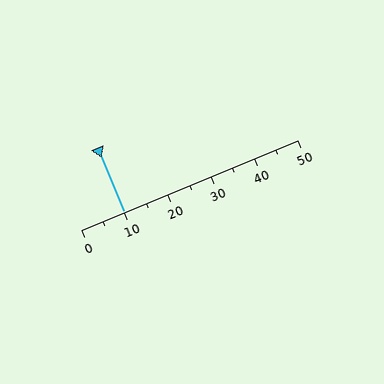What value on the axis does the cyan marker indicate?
The marker indicates approximately 10.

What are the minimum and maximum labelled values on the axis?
The axis runs from 0 to 50.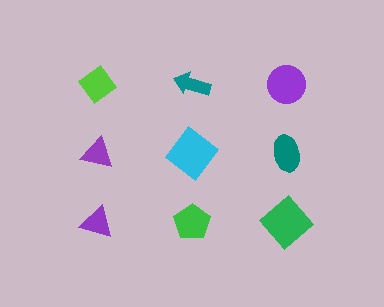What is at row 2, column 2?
A cyan diamond.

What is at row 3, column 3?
A green diamond.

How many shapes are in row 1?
3 shapes.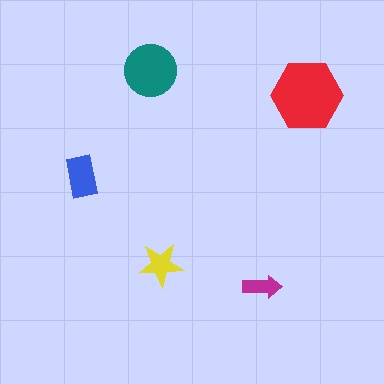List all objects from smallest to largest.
The magenta arrow, the yellow star, the blue rectangle, the teal circle, the red hexagon.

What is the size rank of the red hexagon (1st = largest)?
1st.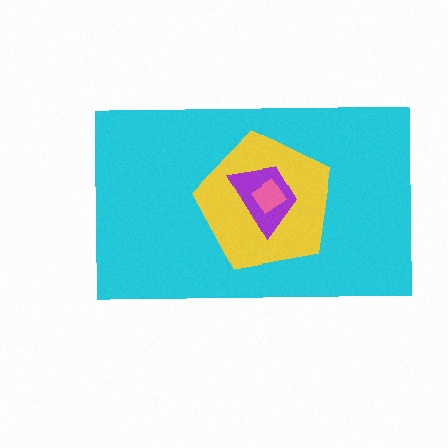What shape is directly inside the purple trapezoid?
The pink diamond.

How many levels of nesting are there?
4.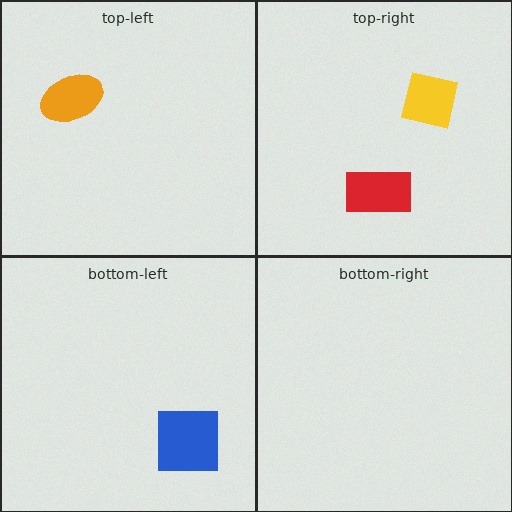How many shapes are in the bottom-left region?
1.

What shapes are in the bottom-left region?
The blue square.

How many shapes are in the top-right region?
2.